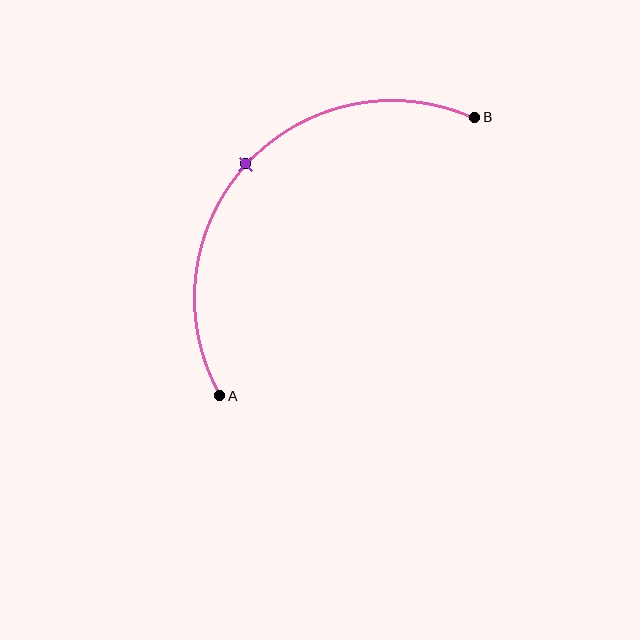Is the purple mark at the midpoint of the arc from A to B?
Yes. The purple mark lies on the arc at equal arc-length from both A and B — it is the arc midpoint.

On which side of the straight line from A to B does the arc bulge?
The arc bulges above and to the left of the straight line connecting A and B.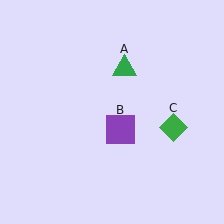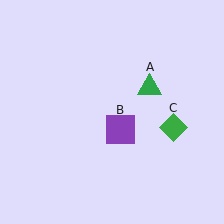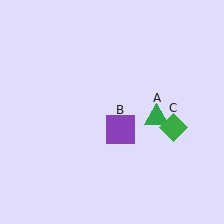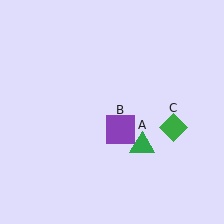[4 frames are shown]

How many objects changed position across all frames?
1 object changed position: green triangle (object A).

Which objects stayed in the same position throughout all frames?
Purple square (object B) and green diamond (object C) remained stationary.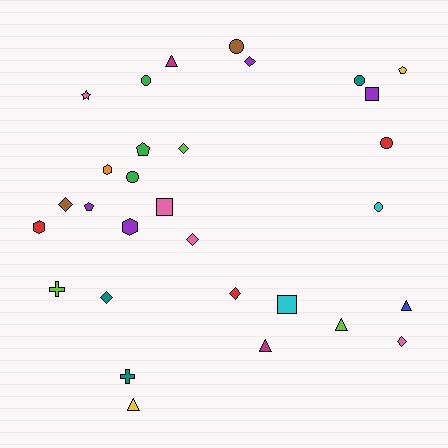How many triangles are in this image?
There are 5 triangles.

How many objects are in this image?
There are 30 objects.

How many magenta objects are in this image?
There are 2 magenta objects.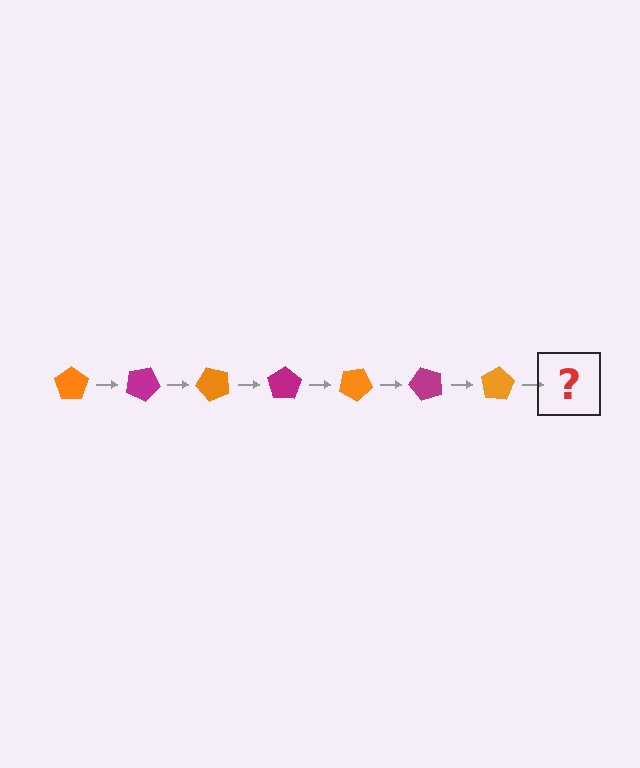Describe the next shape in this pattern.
It should be a magenta pentagon, rotated 175 degrees from the start.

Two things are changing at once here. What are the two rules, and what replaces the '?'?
The two rules are that it rotates 25 degrees each step and the color cycles through orange and magenta. The '?' should be a magenta pentagon, rotated 175 degrees from the start.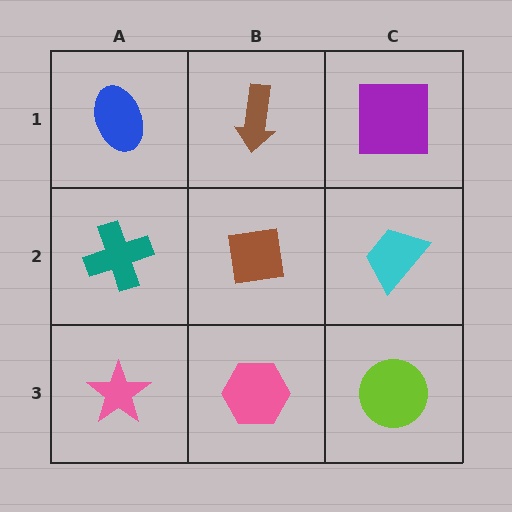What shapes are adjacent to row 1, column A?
A teal cross (row 2, column A), a brown arrow (row 1, column B).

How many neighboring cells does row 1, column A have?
2.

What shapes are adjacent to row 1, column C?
A cyan trapezoid (row 2, column C), a brown arrow (row 1, column B).